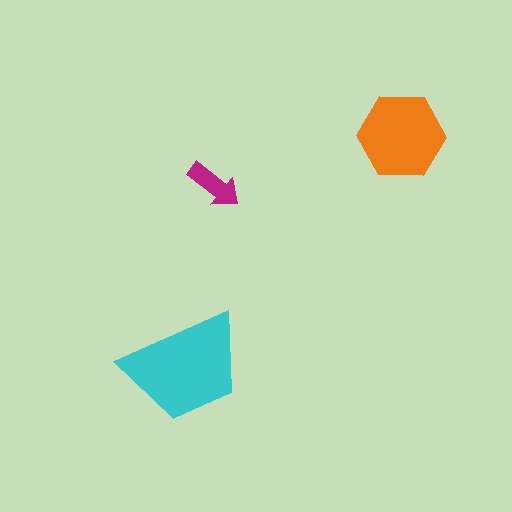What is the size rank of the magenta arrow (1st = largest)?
3rd.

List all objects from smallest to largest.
The magenta arrow, the orange hexagon, the cyan trapezoid.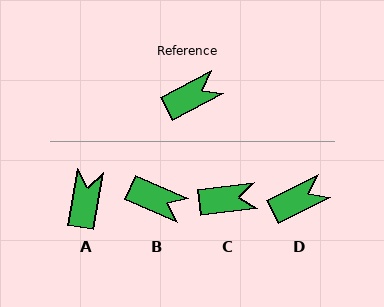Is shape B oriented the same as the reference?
No, it is off by about 50 degrees.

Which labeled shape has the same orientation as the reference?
D.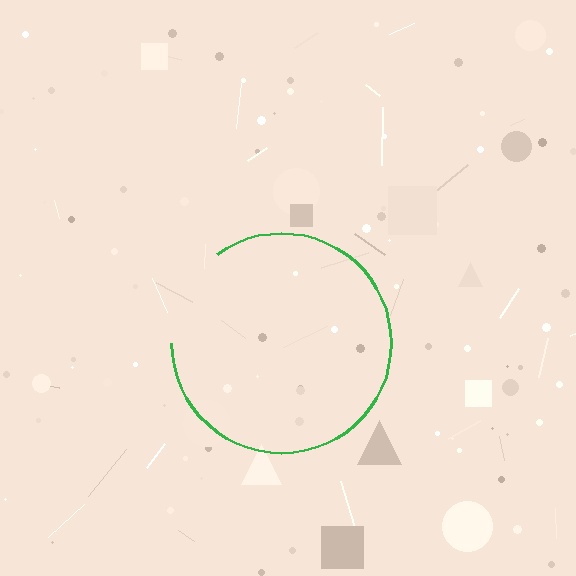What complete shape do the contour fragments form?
The contour fragments form a circle.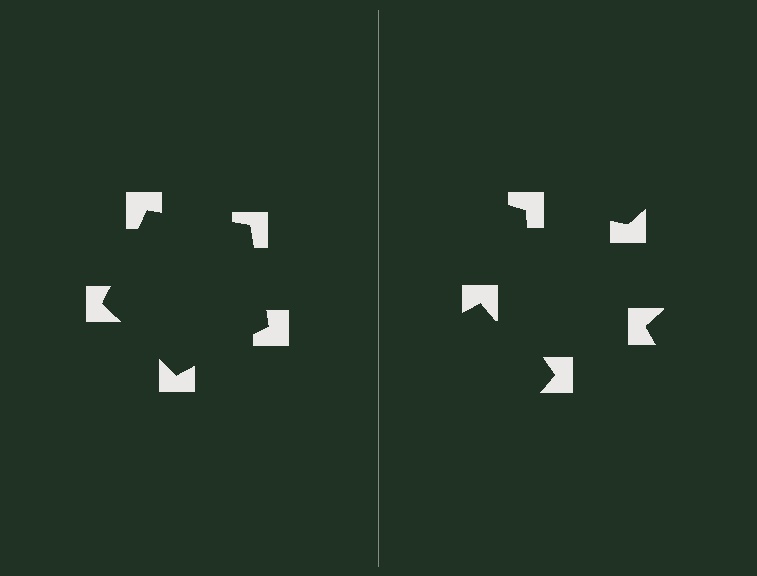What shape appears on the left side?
An illusory pentagon.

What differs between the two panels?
The notched squares are positioned identically on both sides; only the wedge orientations differ. On the left they align to a pentagon; on the right they are misaligned.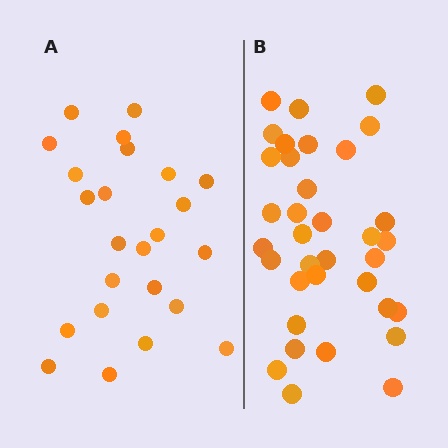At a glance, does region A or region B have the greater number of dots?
Region B (the right region) has more dots.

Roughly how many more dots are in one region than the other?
Region B has roughly 12 or so more dots than region A.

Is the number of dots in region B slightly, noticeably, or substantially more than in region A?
Region B has substantially more. The ratio is roughly 1.5 to 1.